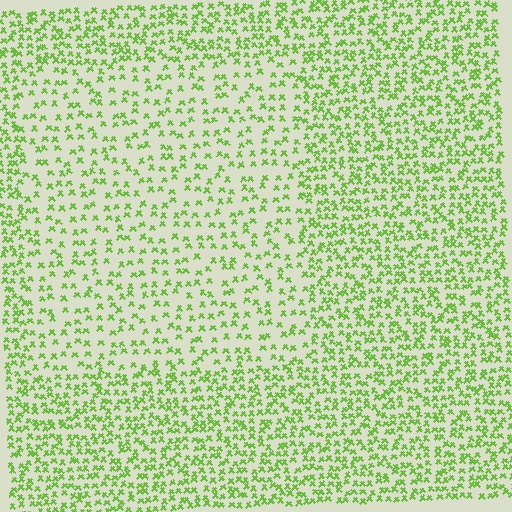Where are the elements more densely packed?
The elements are more densely packed outside the rectangle boundary.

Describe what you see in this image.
The image contains small lime elements arranged at two different densities. A rectangle-shaped region is visible where the elements are less densely packed than the surrounding area.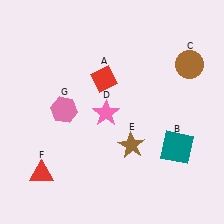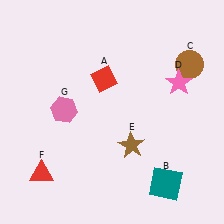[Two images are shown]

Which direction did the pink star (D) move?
The pink star (D) moved right.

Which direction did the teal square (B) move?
The teal square (B) moved down.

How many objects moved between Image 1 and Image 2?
2 objects moved between the two images.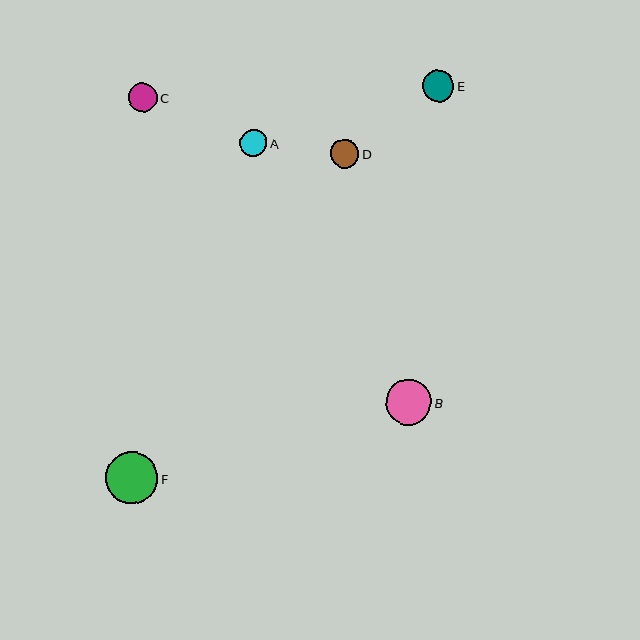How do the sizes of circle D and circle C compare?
Circle D and circle C are approximately the same size.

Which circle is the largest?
Circle F is the largest with a size of approximately 52 pixels.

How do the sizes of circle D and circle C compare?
Circle D and circle C are approximately the same size.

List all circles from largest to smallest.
From largest to smallest: F, B, E, D, C, A.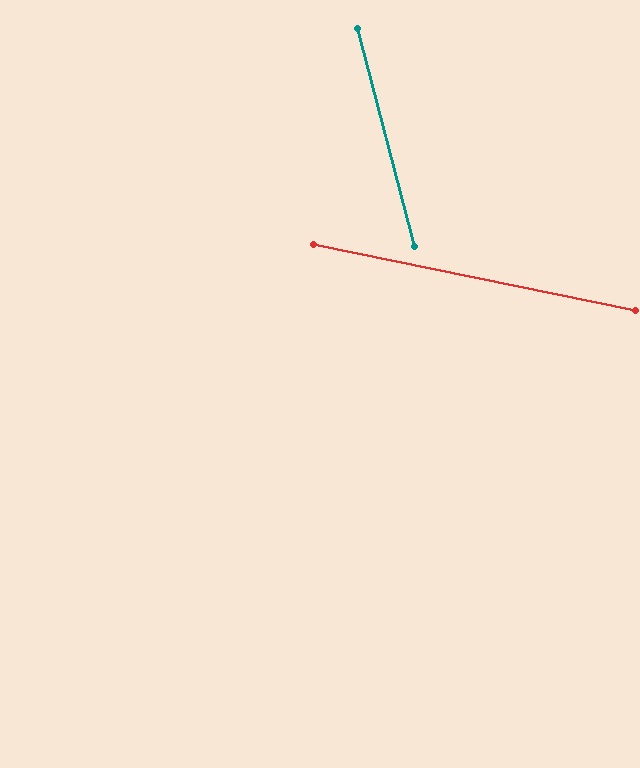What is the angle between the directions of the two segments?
Approximately 64 degrees.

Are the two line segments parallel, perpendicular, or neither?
Neither parallel nor perpendicular — they differ by about 64°.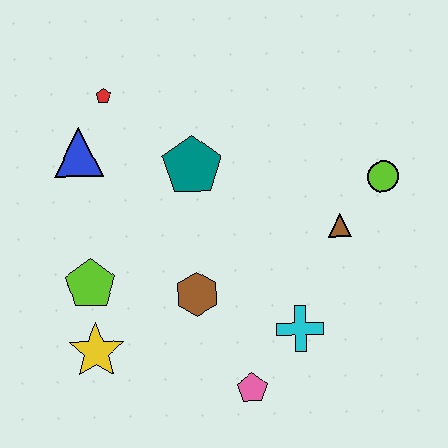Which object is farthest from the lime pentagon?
The lime circle is farthest from the lime pentagon.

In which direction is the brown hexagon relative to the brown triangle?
The brown hexagon is to the left of the brown triangle.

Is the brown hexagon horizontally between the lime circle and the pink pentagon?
No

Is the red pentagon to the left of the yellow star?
No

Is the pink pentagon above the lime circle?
No